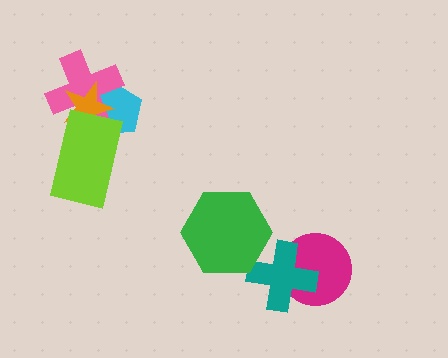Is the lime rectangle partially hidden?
No, no other shape covers it.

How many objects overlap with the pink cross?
3 objects overlap with the pink cross.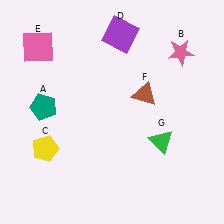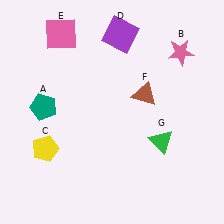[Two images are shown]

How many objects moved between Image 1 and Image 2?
1 object moved between the two images.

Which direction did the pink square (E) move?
The pink square (E) moved right.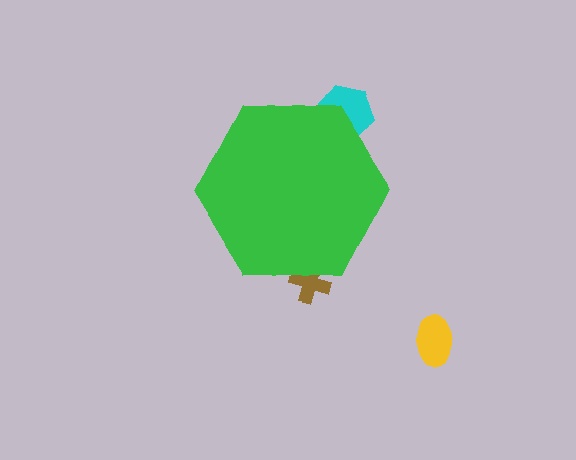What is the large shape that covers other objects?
A green hexagon.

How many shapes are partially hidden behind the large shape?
2 shapes are partially hidden.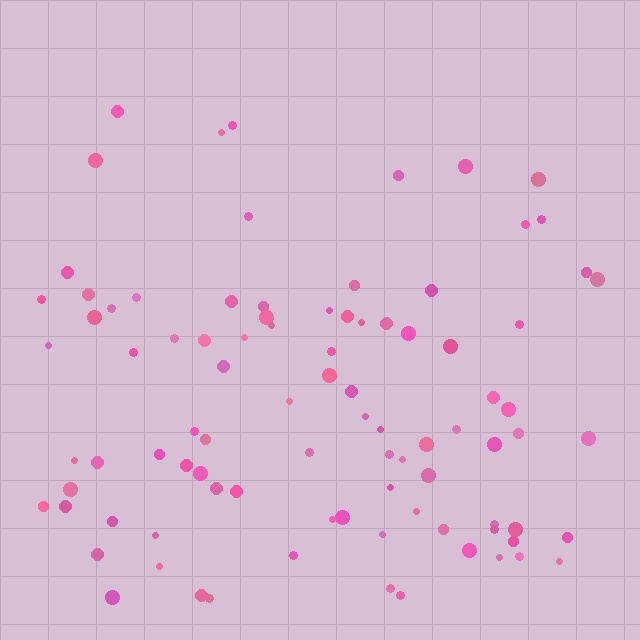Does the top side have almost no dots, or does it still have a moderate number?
Still a moderate number, just noticeably fewer than the bottom.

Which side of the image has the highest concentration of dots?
The bottom.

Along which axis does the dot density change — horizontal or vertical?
Vertical.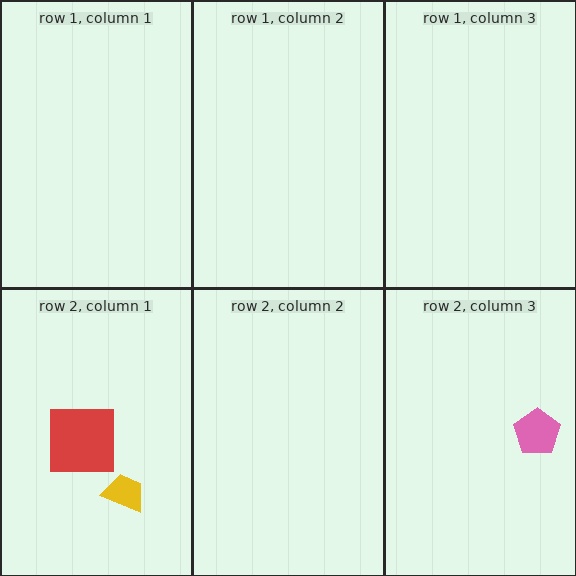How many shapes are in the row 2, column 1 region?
2.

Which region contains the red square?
The row 2, column 1 region.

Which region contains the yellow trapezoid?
The row 2, column 1 region.